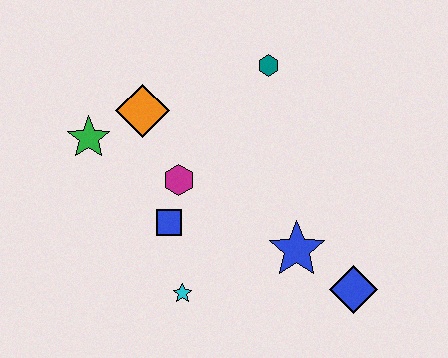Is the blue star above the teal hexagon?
No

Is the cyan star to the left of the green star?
No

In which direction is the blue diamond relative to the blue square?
The blue diamond is to the right of the blue square.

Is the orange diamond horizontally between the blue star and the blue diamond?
No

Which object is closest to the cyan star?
The blue square is closest to the cyan star.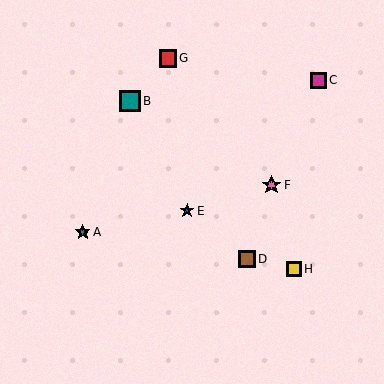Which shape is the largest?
The teal square (labeled B) is the largest.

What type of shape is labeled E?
Shape E is a blue star.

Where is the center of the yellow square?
The center of the yellow square is at (294, 269).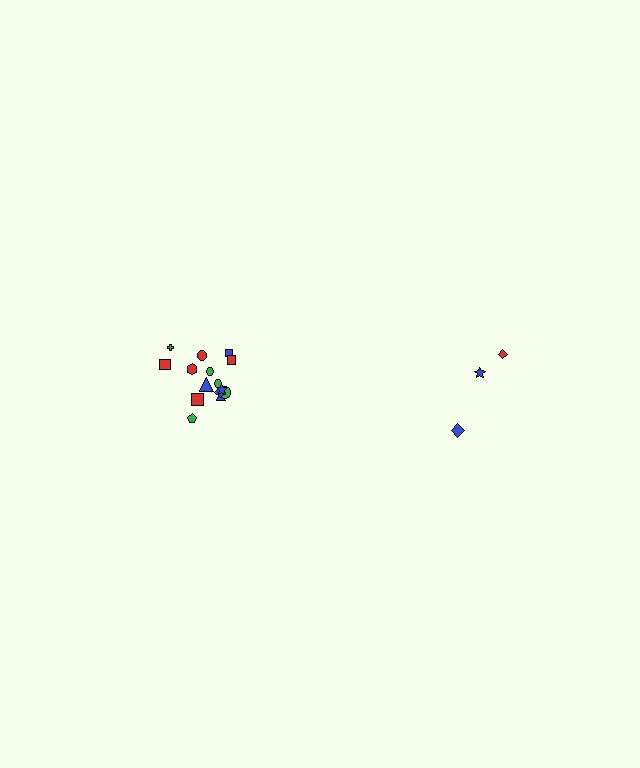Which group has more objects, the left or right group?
The left group.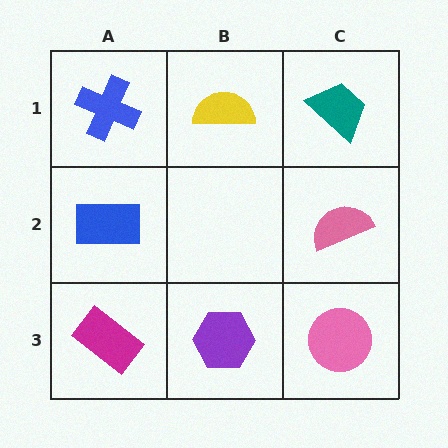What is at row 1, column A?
A blue cross.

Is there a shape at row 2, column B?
No, that cell is empty.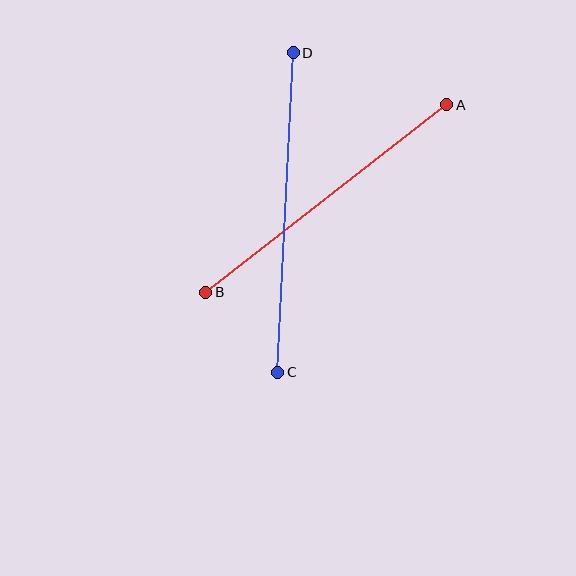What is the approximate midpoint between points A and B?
The midpoint is at approximately (326, 198) pixels.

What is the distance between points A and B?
The distance is approximately 305 pixels.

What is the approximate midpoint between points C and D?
The midpoint is at approximately (285, 212) pixels.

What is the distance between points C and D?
The distance is approximately 320 pixels.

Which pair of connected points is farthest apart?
Points C and D are farthest apart.